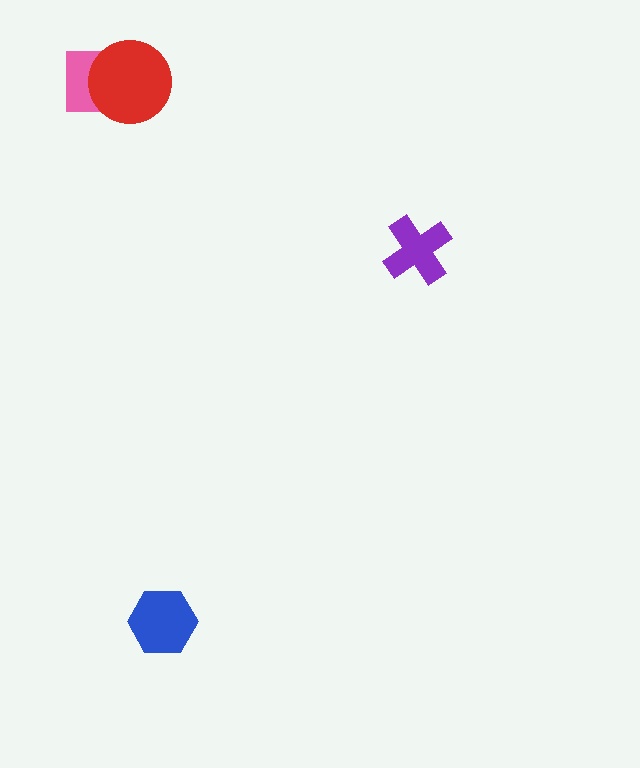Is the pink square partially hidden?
Yes, it is partially covered by another shape.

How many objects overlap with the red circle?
1 object overlaps with the red circle.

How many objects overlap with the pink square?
1 object overlaps with the pink square.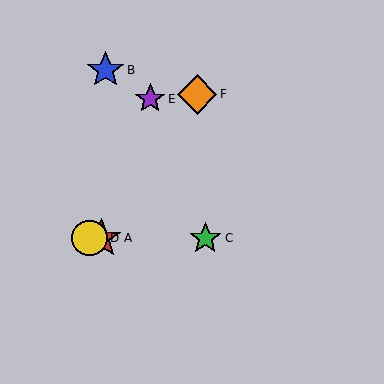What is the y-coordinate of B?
Object B is at y≈70.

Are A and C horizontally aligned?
Yes, both are at y≈238.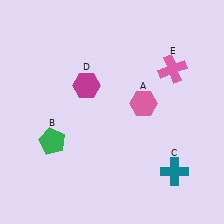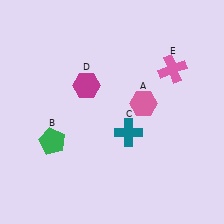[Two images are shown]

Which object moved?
The teal cross (C) moved left.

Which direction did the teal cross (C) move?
The teal cross (C) moved left.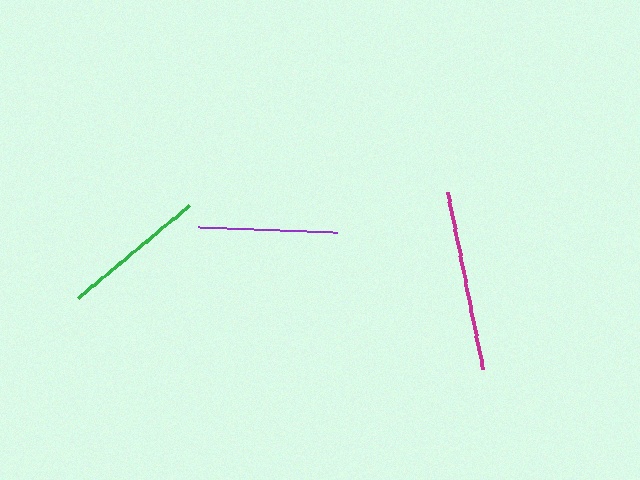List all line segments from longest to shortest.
From longest to shortest: magenta, green, purple.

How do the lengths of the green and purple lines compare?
The green and purple lines are approximately the same length.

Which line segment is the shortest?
The purple line is the shortest at approximately 140 pixels.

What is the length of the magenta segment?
The magenta segment is approximately 181 pixels long.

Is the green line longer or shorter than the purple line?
The green line is longer than the purple line.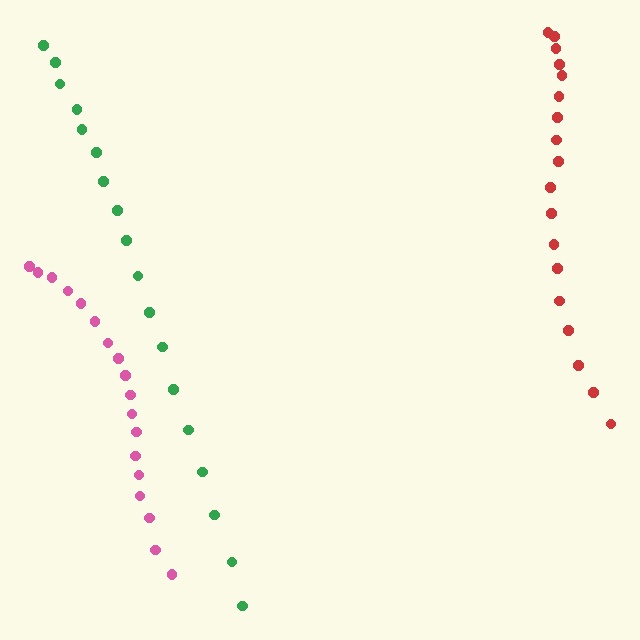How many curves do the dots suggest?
There are 3 distinct paths.